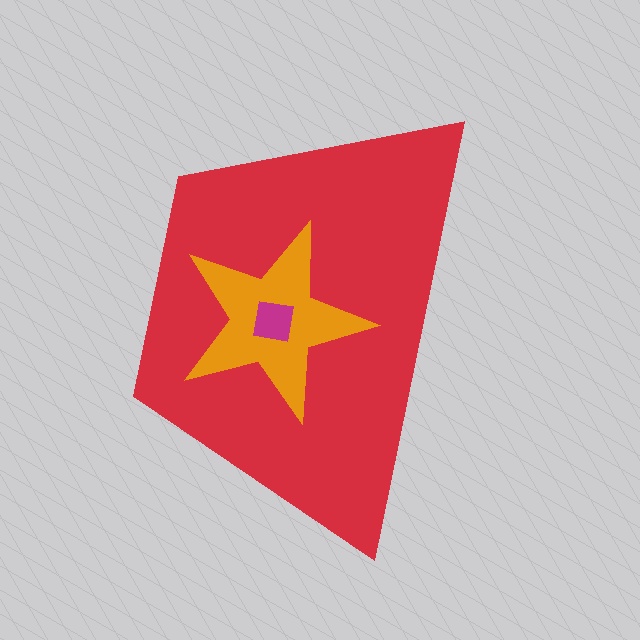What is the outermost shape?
The red trapezoid.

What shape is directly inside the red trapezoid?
The orange star.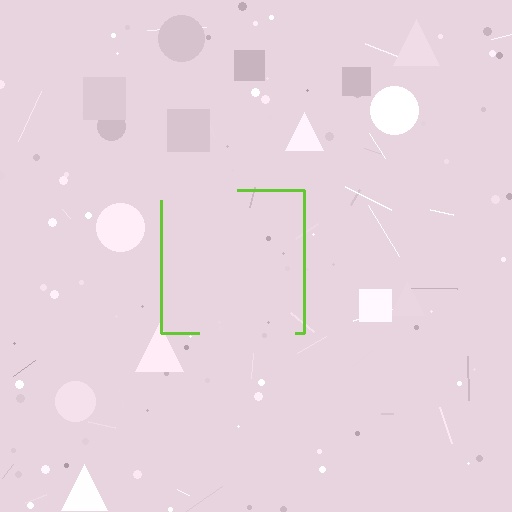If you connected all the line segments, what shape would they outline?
They would outline a square.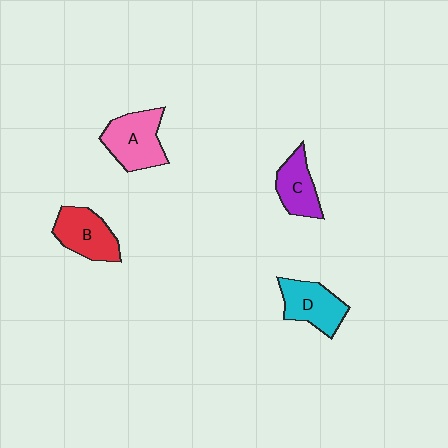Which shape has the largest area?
Shape A (pink).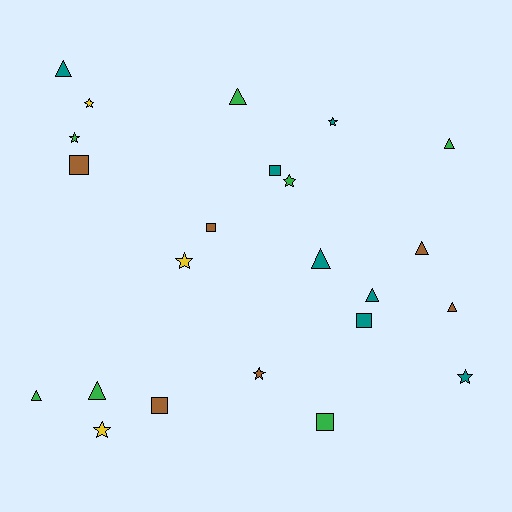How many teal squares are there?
There are 2 teal squares.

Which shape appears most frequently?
Triangle, with 9 objects.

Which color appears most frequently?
Teal, with 7 objects.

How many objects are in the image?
There are 23 objects.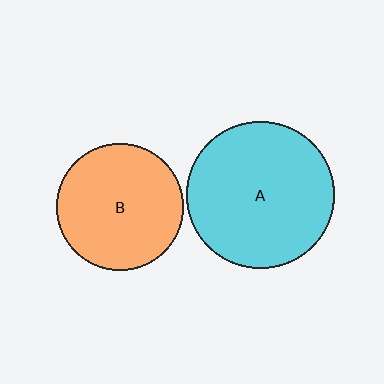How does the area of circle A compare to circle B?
Approximately 1.4 times.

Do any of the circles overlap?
No, none of the circles overlap.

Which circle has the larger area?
Circle A (cyan).